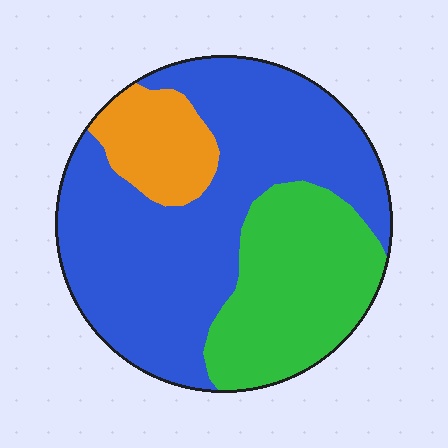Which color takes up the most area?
Blue, at roughly 60%.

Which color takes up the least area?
Orange, at roughly 10%.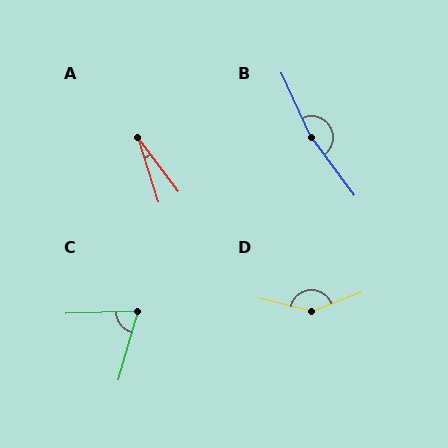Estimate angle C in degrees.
Approximately 72 degrees.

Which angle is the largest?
B, at approximately 168 degrees.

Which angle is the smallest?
A, at approximately 19 degrees.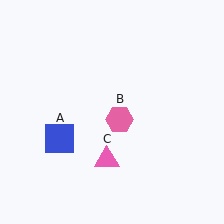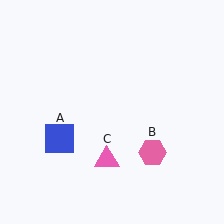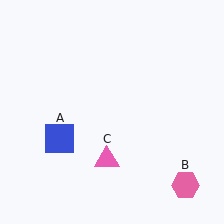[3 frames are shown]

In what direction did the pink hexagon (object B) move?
The pink hexagon (object B) moved down and to the right.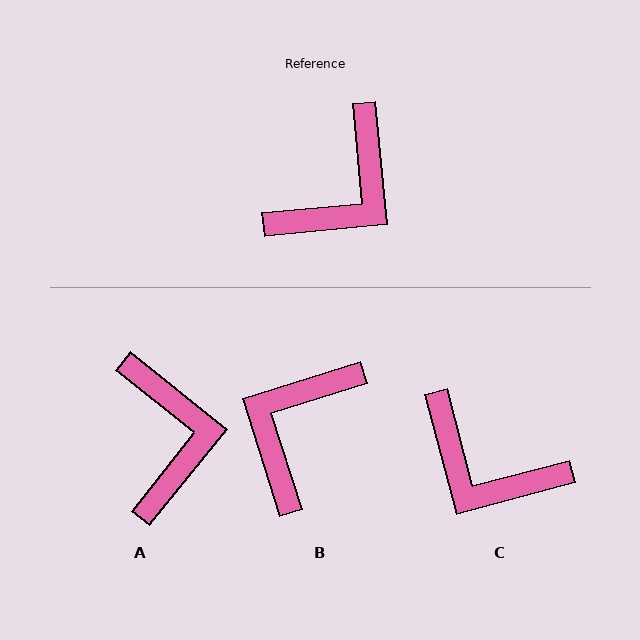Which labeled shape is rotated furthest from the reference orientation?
B, about 168 degrees away.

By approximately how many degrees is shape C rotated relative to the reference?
Approximately 81 degrees clockwise.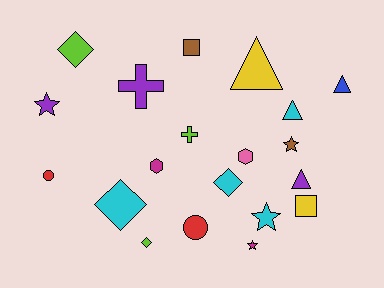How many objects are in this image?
There are 20 objects.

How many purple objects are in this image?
There are 3 purple objects.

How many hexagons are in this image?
There are 2 hexagons.